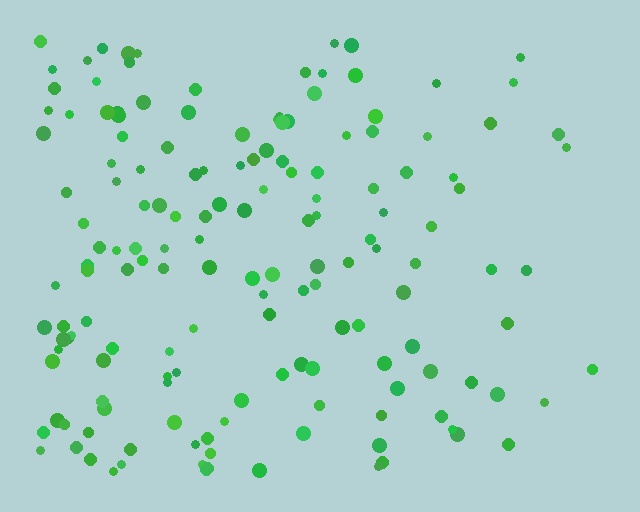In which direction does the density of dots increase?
From right to left, with the left side densest.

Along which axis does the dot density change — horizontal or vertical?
Horizontal.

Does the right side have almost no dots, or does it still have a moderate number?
Still a moderate number, just noticeably fewer than the left.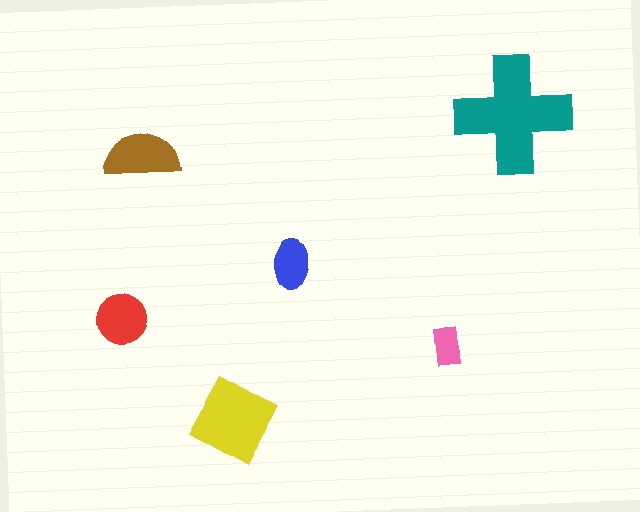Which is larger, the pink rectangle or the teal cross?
The teal cross.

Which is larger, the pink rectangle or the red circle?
The red circle.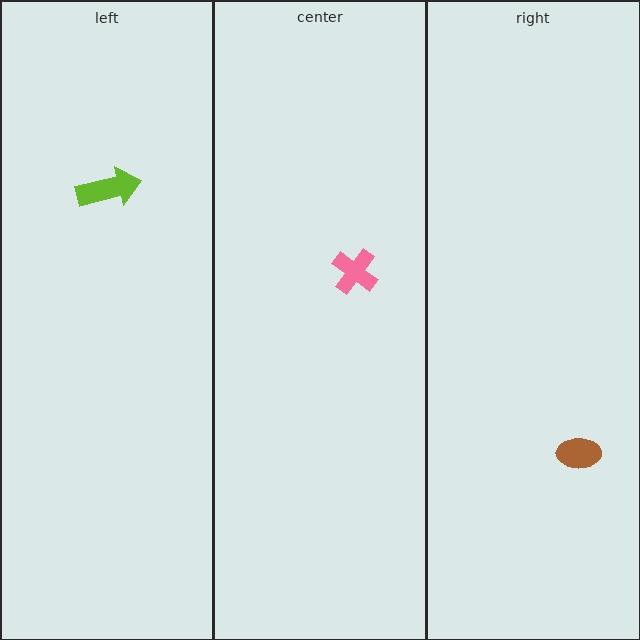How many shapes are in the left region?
1.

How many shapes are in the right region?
1.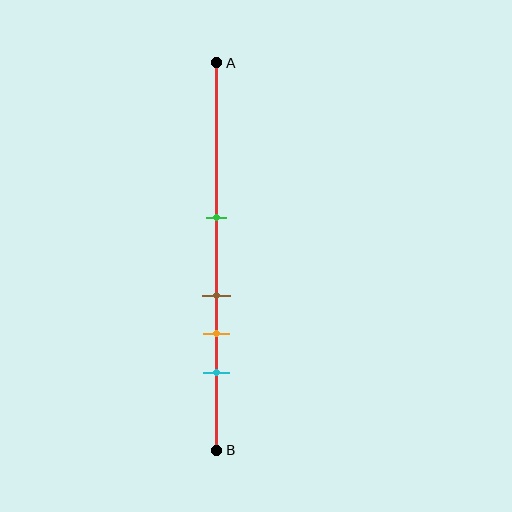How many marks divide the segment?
There are 4 marks dividing the segment.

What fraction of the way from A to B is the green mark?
The green mark is approximately 40% (0.4) of the way from A to B.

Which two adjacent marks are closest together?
The brown and orange marks are the closest adjacent pair.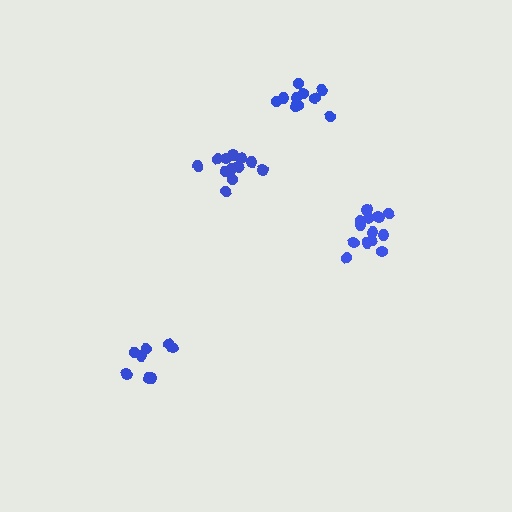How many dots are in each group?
Group 1: 13 dots, Group 2: 10 dots, Group 3: 8 dots, Group 4: 12 dots (43 total).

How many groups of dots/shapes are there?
There are 4 groups.